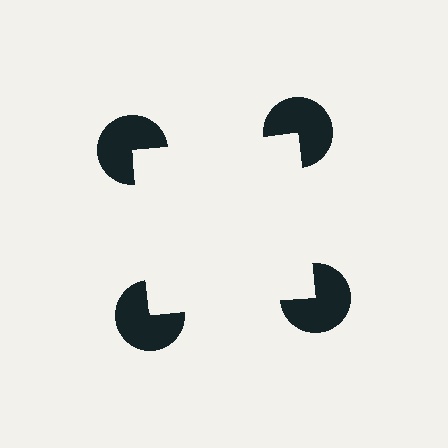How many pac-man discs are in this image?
There are 4 — one at each vertex of the illusory square.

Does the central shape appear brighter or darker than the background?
It typically appears slightly brighter than the background, even though no actual brightness change is drawn.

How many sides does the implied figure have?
4 sides.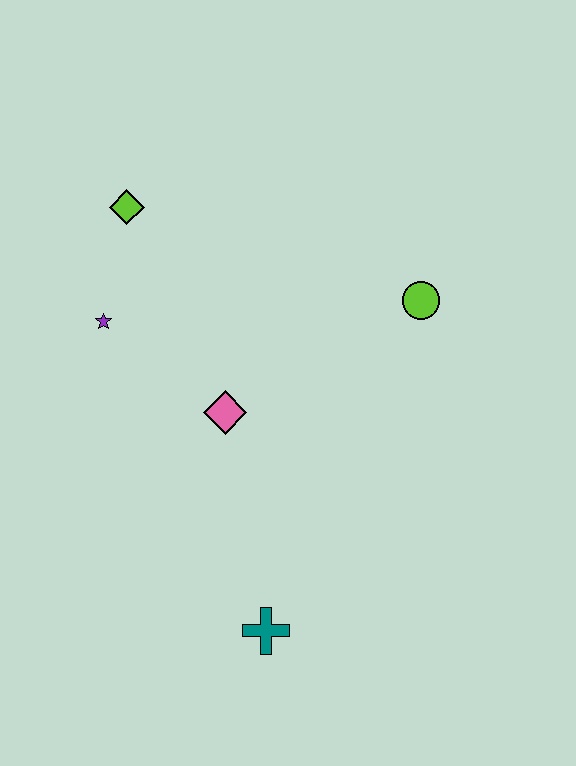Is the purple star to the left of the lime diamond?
Yes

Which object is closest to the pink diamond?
The purple star is closest to the pink diamond.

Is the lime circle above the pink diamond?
Yes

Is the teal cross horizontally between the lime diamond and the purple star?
No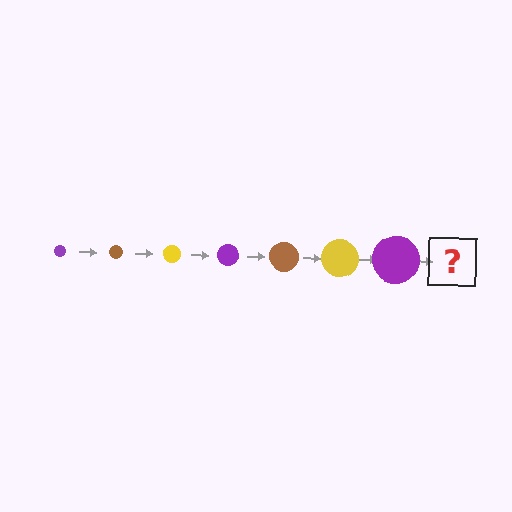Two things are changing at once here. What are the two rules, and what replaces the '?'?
The two rules are that the circle grows larger each step and the color cycles through purple, brown, and yellow. The '?' should be a brown circle, larger than the previous one.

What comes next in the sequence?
The next element should be a brown circle, larger than the previous one.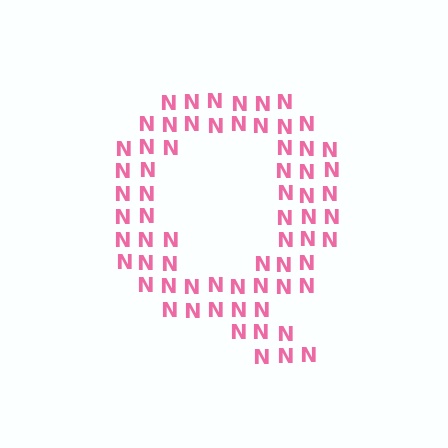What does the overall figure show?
The overall figure shows the letter Q.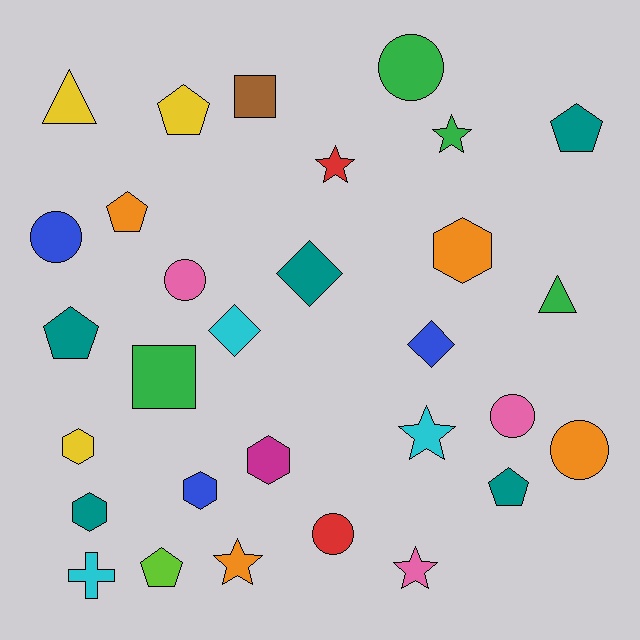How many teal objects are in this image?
There are 5 teal objects.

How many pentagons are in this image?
There are 6 pentagons.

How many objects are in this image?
There are 30 objects.